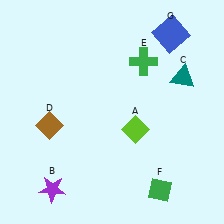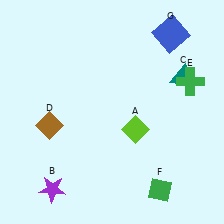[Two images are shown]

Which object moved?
The green cross (E) moved right.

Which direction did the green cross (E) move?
The green cross (E) moved right.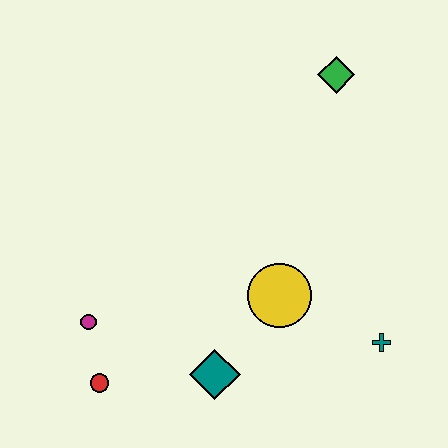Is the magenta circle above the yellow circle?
No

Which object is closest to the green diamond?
The yellow circle is closest to the green diamond.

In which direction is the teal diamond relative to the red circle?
The teal diamond is to the right of the red circle.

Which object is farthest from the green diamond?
The red circle is farthest from the green diamond.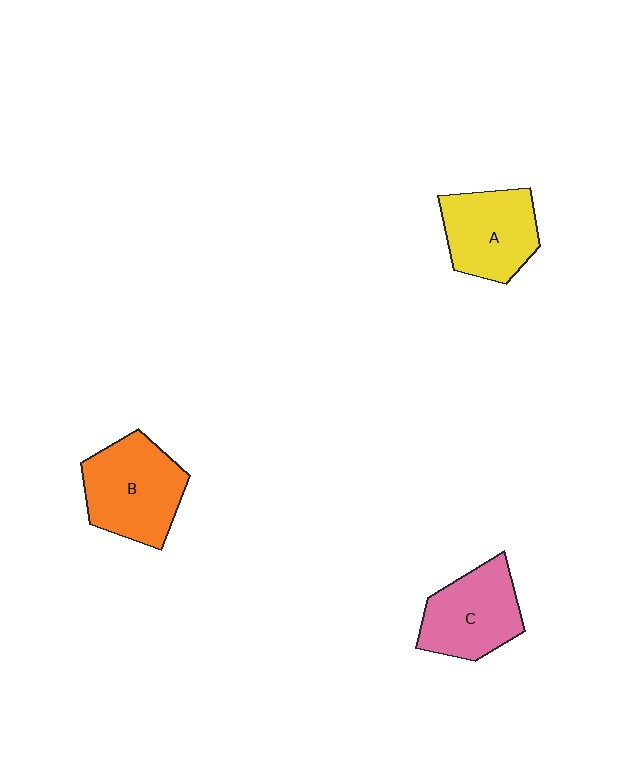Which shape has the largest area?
Shape B (orange).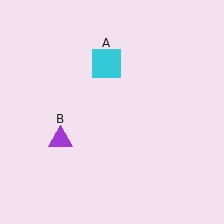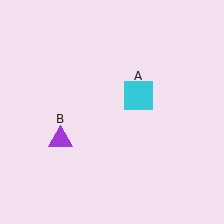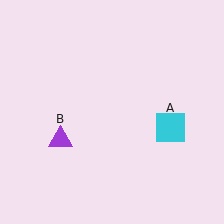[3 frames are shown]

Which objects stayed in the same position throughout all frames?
Purple triangle (object B) remained stationary.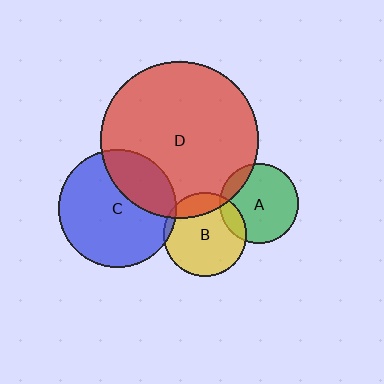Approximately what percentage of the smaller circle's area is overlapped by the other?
Approximately 15%.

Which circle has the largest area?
Circle D (red).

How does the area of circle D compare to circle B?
Approximately 3.6 times.